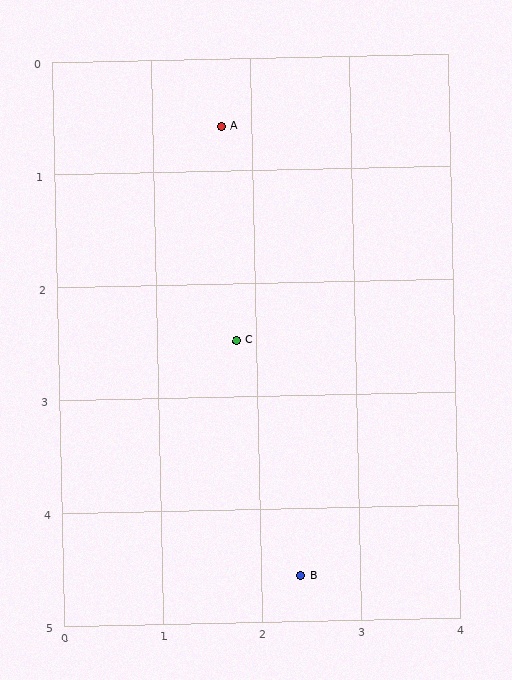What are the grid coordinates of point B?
Point B is at approximately (2.4, 4.6).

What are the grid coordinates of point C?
Point C is at approximately (1.8, 2.5).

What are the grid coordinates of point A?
Point A is at approximately (1.7, 0.6).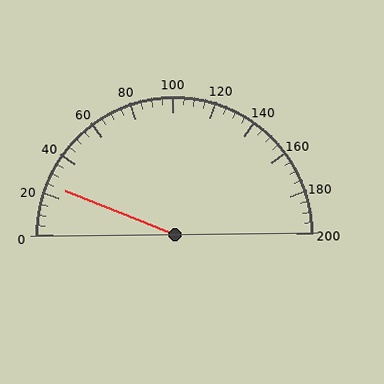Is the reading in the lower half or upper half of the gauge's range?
The reading is in the lower half of the range (0 to 200).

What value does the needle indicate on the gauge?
The needle indicates approximately 25.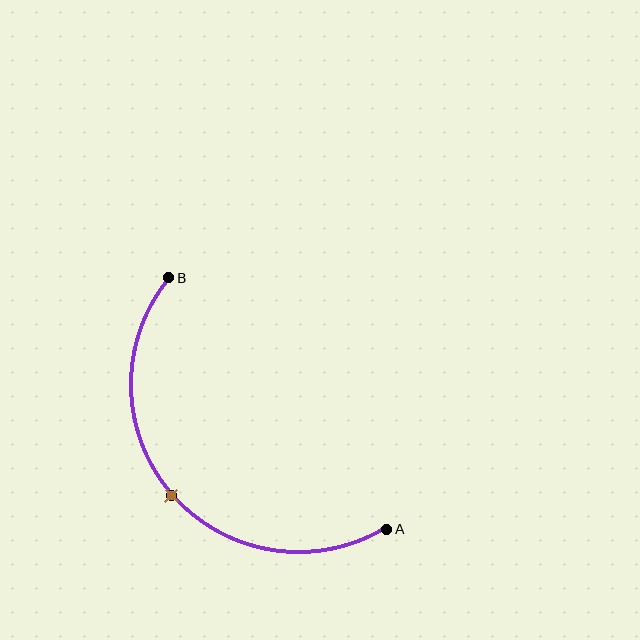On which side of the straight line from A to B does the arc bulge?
The arc bulges below and to the left of the straight line connecting A and B.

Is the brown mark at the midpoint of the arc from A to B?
Yes. The brown mark lies on the arc at equal arc-length from both A and B — it is the arc midpoint.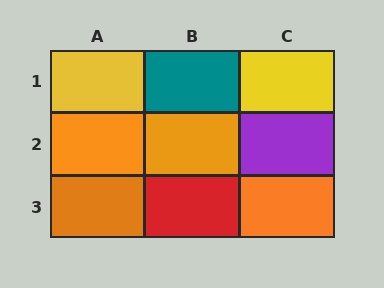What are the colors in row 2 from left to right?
Orange, orange, purple.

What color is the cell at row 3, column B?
Red.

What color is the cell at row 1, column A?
Yellow.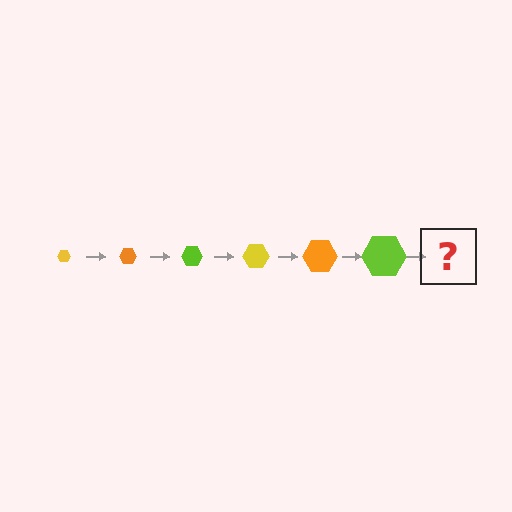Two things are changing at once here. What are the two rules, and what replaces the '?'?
The two rules are that the hexagon grows larger each step and the color cycles through yellow, orange, and lime. The '?' should be a yellow hexagon, larger than the previous one.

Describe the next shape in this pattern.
It should be a yellow hexagon, larger than the previous one.